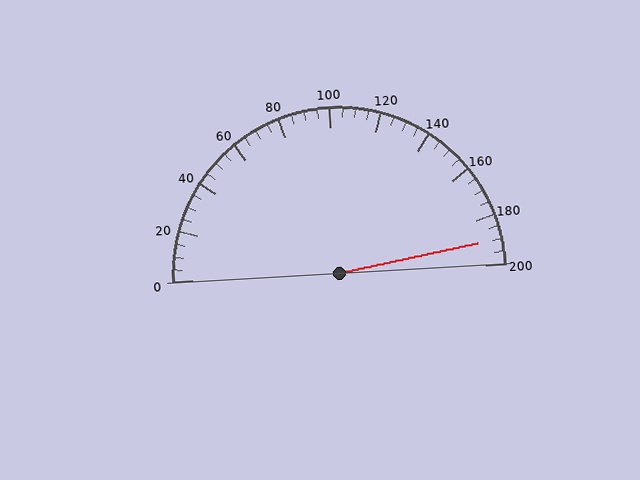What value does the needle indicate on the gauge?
The needle indicates approximately 190.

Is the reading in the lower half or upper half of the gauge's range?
The reading is in the upper half of the range (0 to 200).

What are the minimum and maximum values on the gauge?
The gauge ranges from 0 to 200.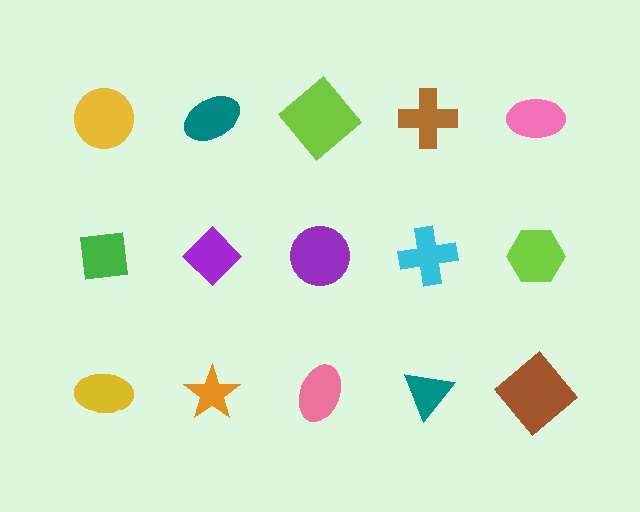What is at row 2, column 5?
A lime hexagon.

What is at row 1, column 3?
A lime diamond.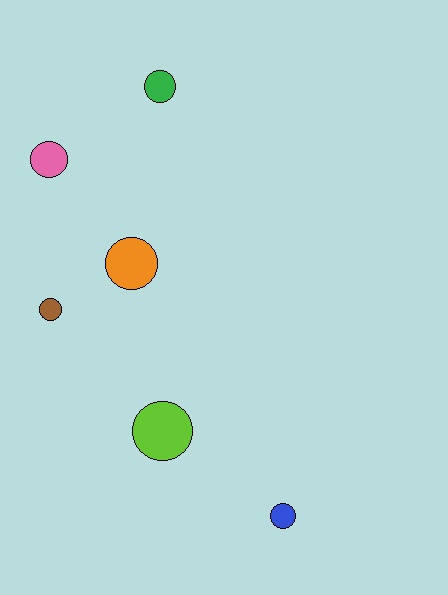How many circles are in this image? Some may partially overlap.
There are 6 circles.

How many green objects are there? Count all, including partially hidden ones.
There is 1 green object.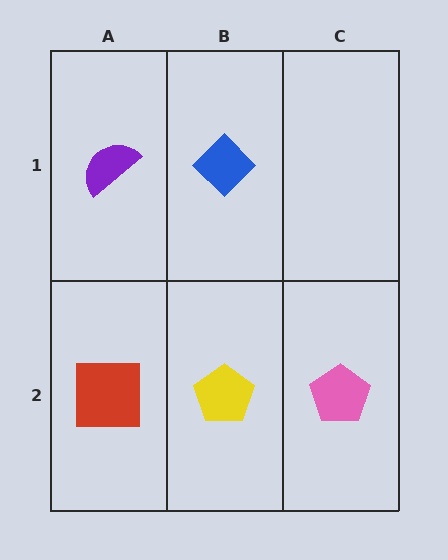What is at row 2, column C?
A pink pentagon.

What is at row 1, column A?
A purple semicircle.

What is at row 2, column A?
A red square.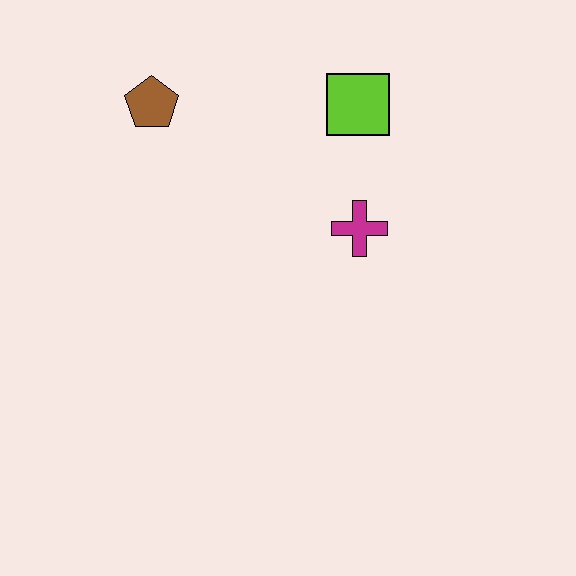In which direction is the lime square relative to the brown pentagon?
The lime square is to the right of the brown pentagon.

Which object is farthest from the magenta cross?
The brown pentagon is farthest from the magenta cross.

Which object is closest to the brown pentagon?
The lime square is closest to the brown pentagon.